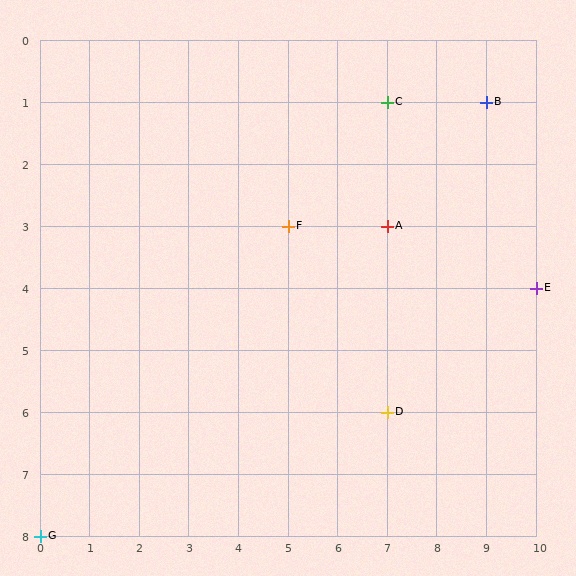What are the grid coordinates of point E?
Point E is at grid coordinates (10, 4).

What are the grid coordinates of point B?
Point B is at grid coordinates (9, 1).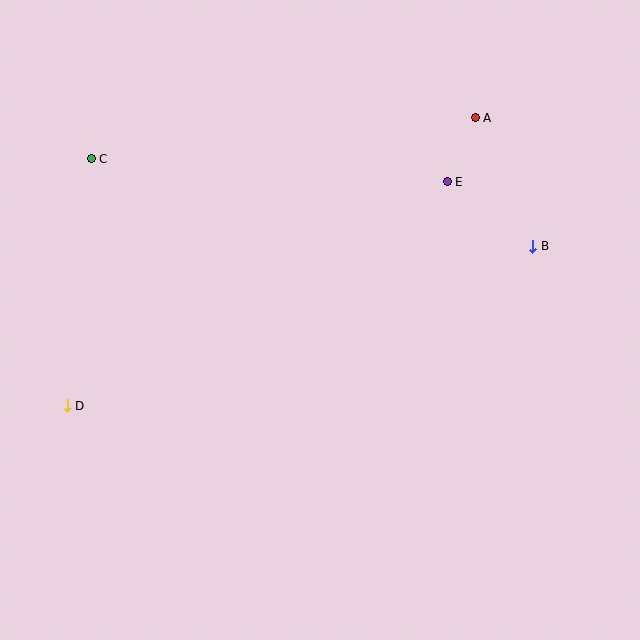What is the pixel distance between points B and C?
The distance between B and C is 450 pixels.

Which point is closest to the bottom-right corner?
Point B is closest to the bottom-right corner.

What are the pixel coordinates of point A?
Point A is at (475, 118).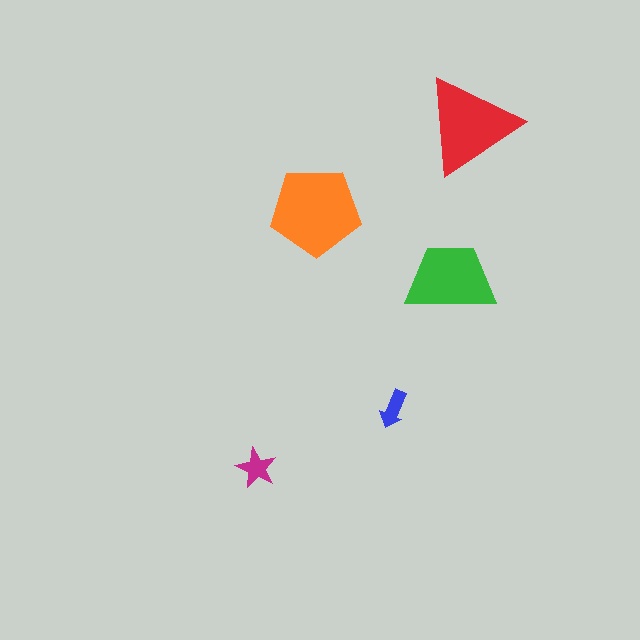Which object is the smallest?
The blue arrow.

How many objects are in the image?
There are 5 objects in the image.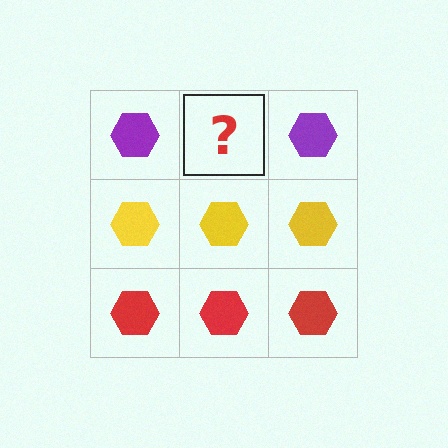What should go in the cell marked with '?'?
The missing cell should contain a purple hexagon.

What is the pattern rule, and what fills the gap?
The rule is that each row has a consistent color. The gap should be filled with a purple hexagon.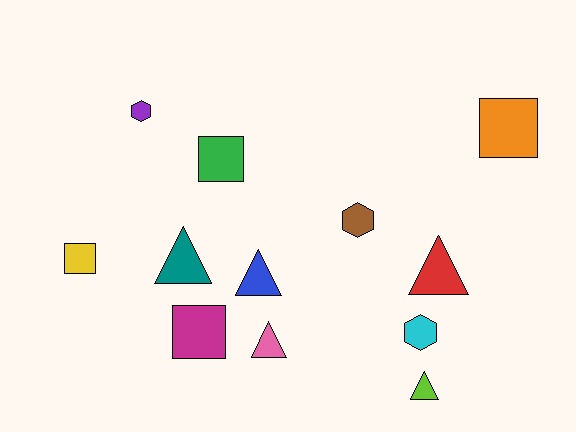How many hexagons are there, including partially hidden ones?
There are 3 hexagons.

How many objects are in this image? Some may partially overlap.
There are 12 objects.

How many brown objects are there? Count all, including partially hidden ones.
There is 1 brown object.